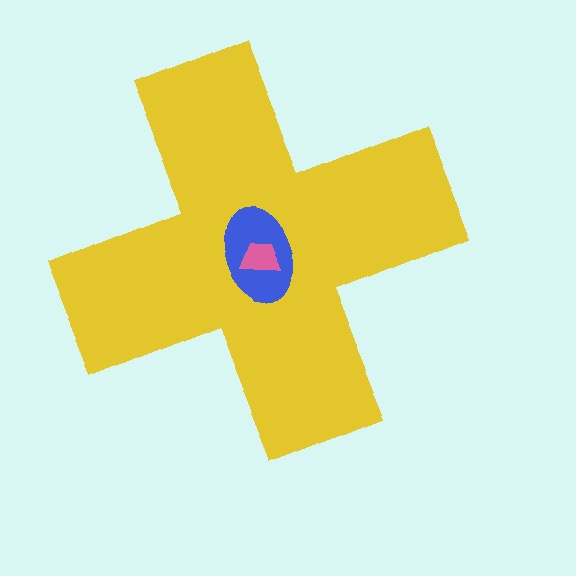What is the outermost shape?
The yellow cross.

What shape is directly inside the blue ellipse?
The pink trapezoid.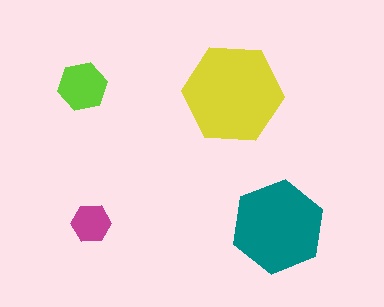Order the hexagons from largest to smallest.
the yellow one, the teal one, the lime one, the magenta one.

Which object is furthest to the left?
The lime hexagon is leftmost.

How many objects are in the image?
There are 4 objects in the image.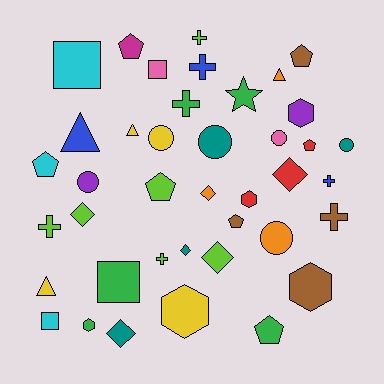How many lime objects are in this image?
There are 6 lime objects.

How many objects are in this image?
There are 40 objects.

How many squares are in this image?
There are 4 squares.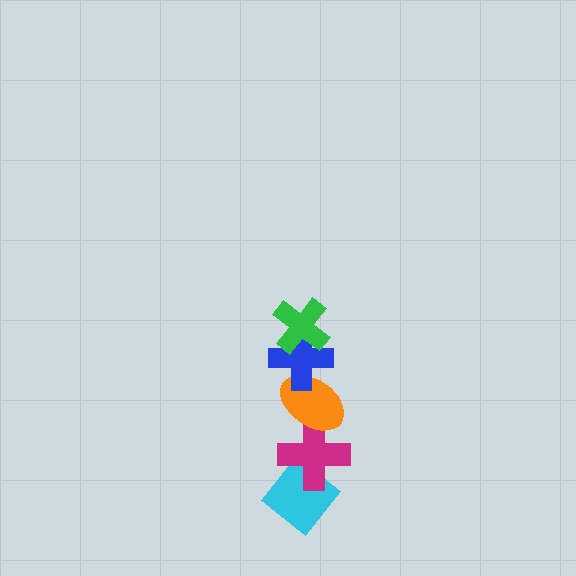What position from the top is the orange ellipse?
The orange ellipse is 3rd from the top.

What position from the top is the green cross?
The green cross is 1st from the top.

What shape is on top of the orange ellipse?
The blue cross is on top of the orange ellipse.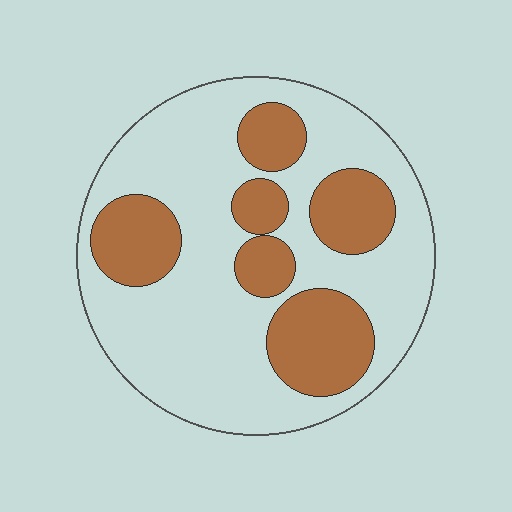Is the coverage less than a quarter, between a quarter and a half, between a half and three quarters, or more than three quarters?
Between a quarter and a half.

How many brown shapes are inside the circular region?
6.